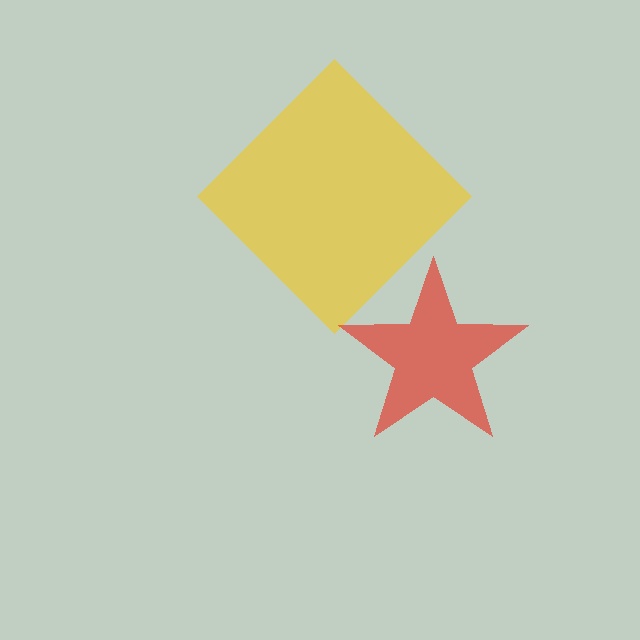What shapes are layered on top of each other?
The layered shapes are: a yellow diamond, a red star.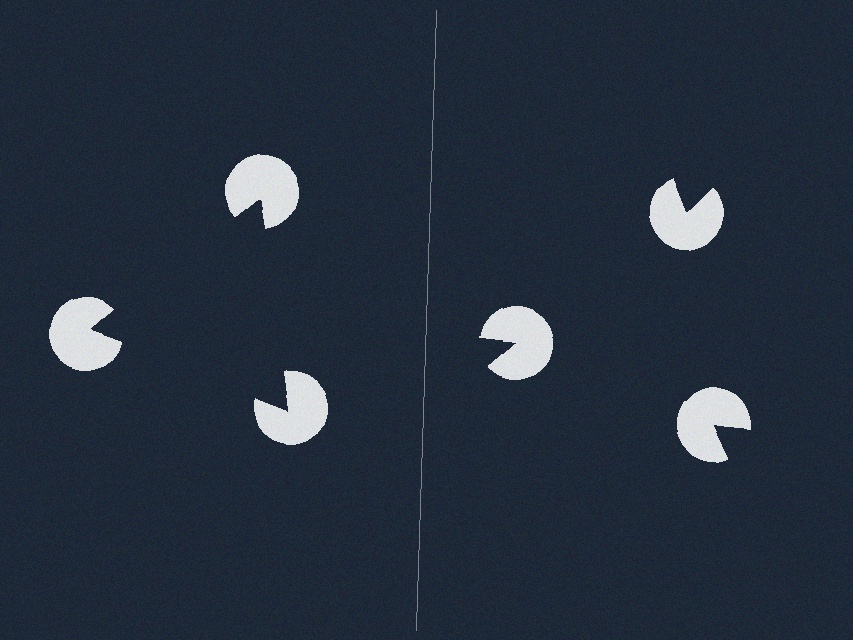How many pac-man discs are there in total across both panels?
6 — 3 on each side.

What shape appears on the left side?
An illusory triangle.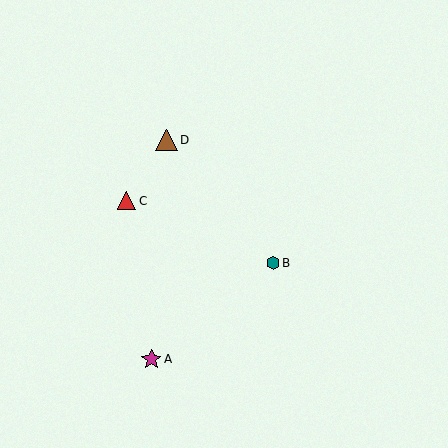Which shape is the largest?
The brown triangle (labeled D) is the largest.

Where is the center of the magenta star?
The center of the magenta star is at (151, 359).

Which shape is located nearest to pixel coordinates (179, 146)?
The brown triangle (labeled D) at (166, 140) is nearest to that location.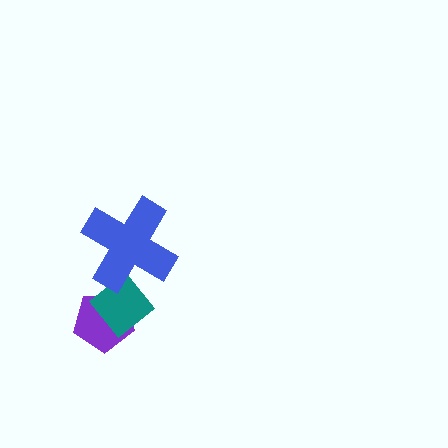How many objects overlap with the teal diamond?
2 objects overlap with the teal diamond.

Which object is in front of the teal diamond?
The blue cross is in front of the teal diamond.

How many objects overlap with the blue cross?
1 object overlaps with the blue cross.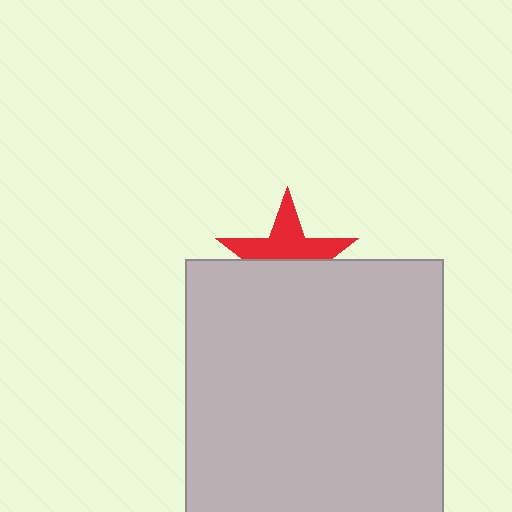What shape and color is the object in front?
The object in front is a light gray square.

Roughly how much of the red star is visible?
About half of it is visible (roughly 52%).